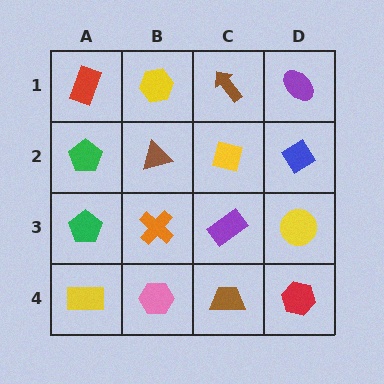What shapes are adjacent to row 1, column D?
A blue diamond (row 2, column D), a brown arrow (row 1, column C).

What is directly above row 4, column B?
An orange cross.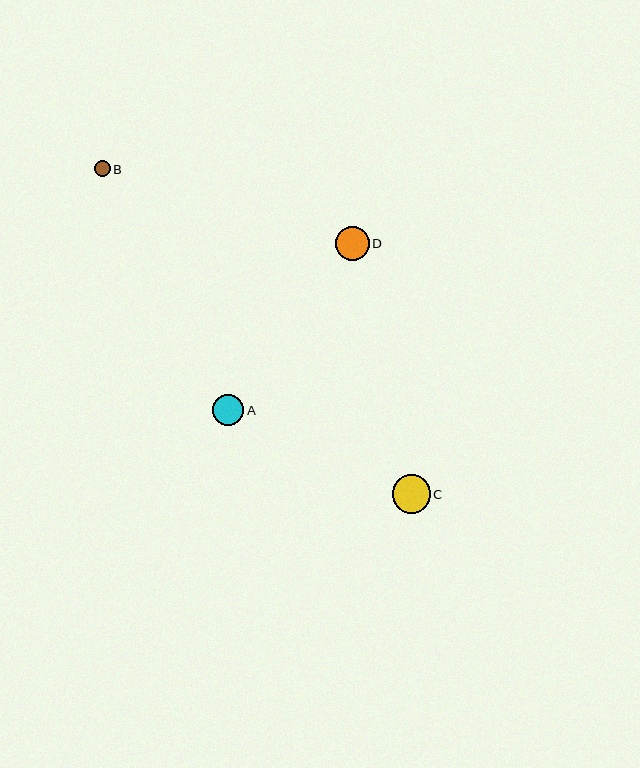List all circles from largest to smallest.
From largest to smallest: C, D, A, B.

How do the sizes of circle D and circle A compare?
Circle D and circle A are approximately the same size.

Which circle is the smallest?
Circle B is the smallest with a size of approximately 16 pixels.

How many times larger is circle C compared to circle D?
Circle C is approximately 1.1 times the size of circle D.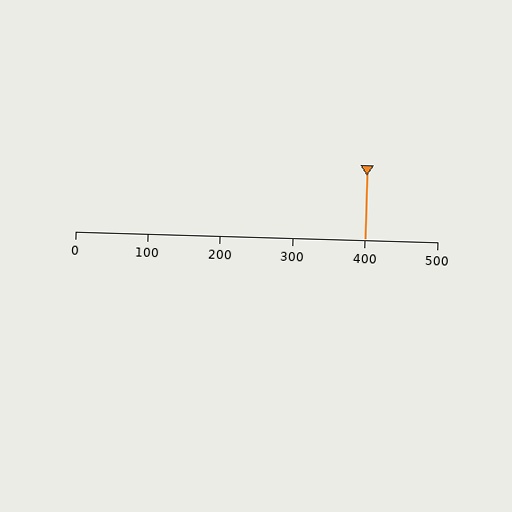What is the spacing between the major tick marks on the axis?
The major ticks are spaced 100 apart.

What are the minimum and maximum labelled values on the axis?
The axis runs from 0 to 500.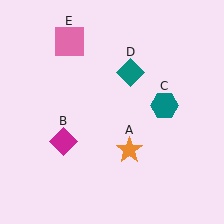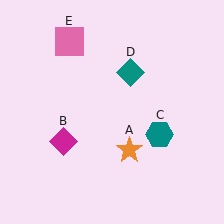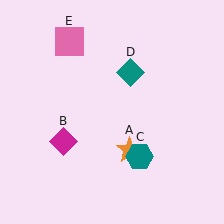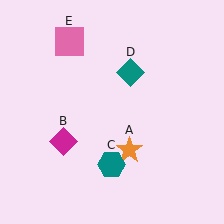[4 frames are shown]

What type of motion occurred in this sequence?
The teal hexagon (object C) rotated clockwise around the center of the scene.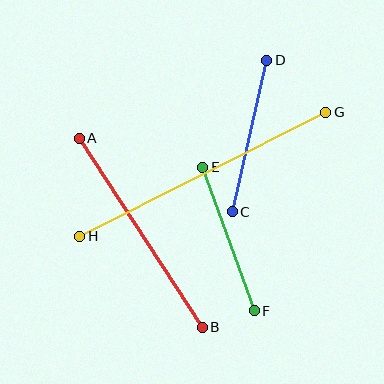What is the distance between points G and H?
The distance is approximately 275 pixels.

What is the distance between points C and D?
The distance is approximately 155 pixels.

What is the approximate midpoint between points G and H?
The midpoint is at approximately (203, 174) pixels.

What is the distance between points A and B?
The distance is approximately 226 pixels.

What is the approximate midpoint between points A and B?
The midpoint is at approximately (141, 233) pixels.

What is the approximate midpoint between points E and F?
The midpoint is at approximately (228, 239) pixels.